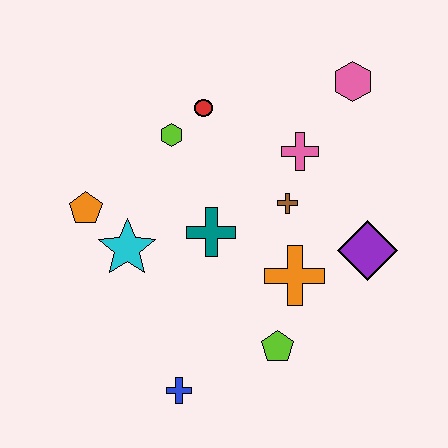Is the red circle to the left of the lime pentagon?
Yes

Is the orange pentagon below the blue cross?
No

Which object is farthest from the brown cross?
The blue cross is farthest from the brown cross.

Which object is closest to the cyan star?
The orange pentagon is closest to the cyan star.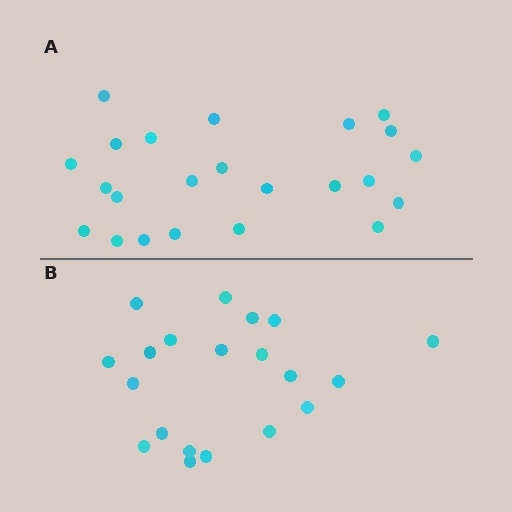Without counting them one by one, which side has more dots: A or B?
Region A (the top region) has more dots.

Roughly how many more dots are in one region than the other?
Region A has just a few more — roughly 2 or 3 more dots than region B.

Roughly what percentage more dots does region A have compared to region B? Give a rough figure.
About 15% more.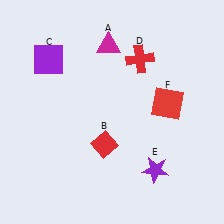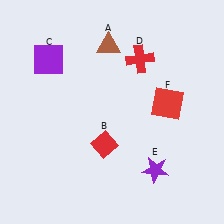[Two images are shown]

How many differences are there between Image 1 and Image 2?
There is 1 difference between the two images.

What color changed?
The triangle (A) changed from magenta in Image 1 to brown in Image 2.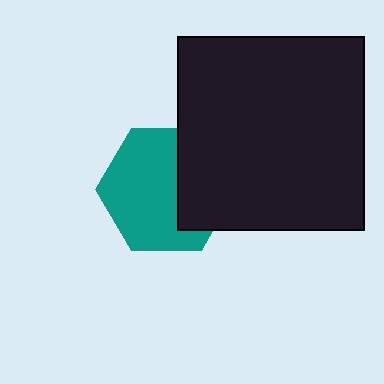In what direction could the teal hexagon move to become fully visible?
The teal hexagon could move left. That would shift it out from behind the black rectangle entirely.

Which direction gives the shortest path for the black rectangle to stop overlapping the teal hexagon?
Moving right gives the shortest separation.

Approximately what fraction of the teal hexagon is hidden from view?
Roughly 35% of the teal hexagon is hidden behind the black rectangle.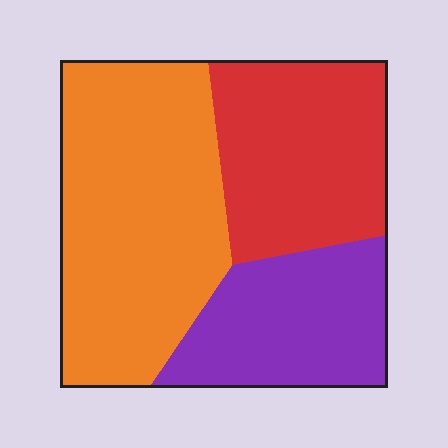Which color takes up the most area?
Orange, at roughly 45%.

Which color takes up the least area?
Purple, at roughly 25%.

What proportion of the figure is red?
Red takes up between a sixth and a third of the figure.